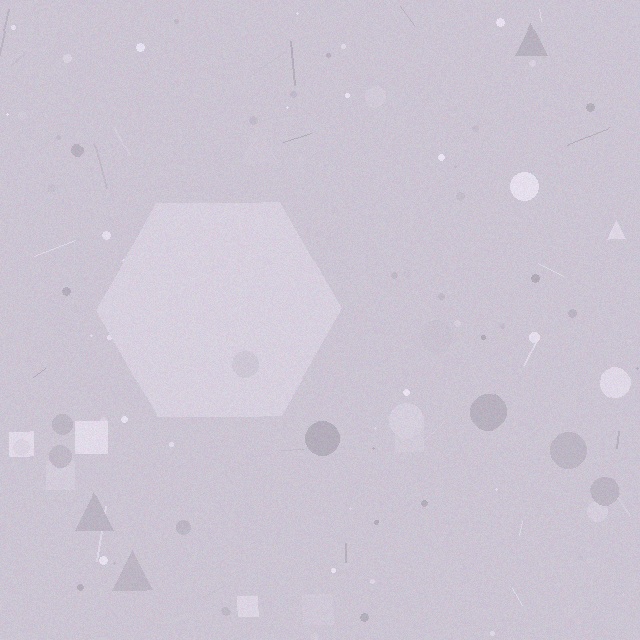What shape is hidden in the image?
A hexagon is hidden in the image.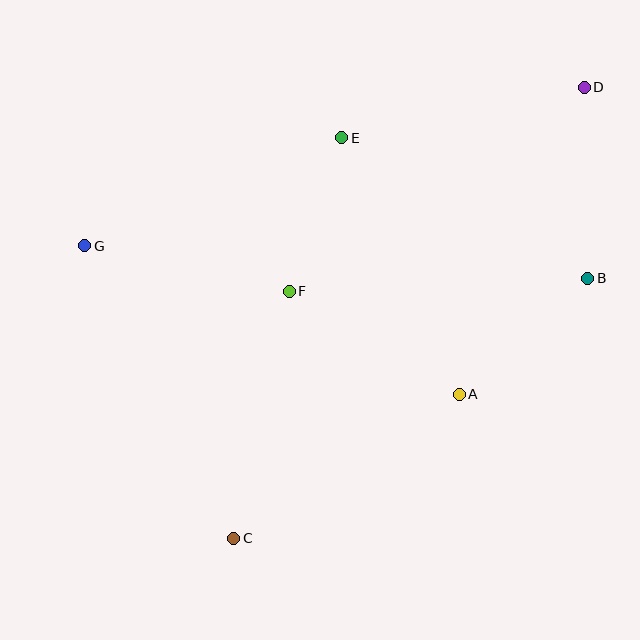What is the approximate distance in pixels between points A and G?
The distance between A and G is approximately 403 pixels.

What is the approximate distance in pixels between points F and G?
The distance between F and G is approximately 209 pixels.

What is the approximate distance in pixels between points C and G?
The distance between C and G is approximately 328 pixels.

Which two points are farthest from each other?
Points C and D are farthest from each other.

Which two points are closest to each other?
Points E and F are closest to each other.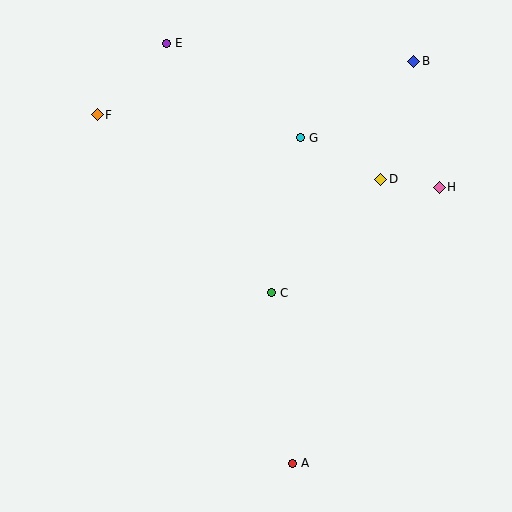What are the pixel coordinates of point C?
Point C is at (272, 293).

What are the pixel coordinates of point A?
Point A is at (293, 463).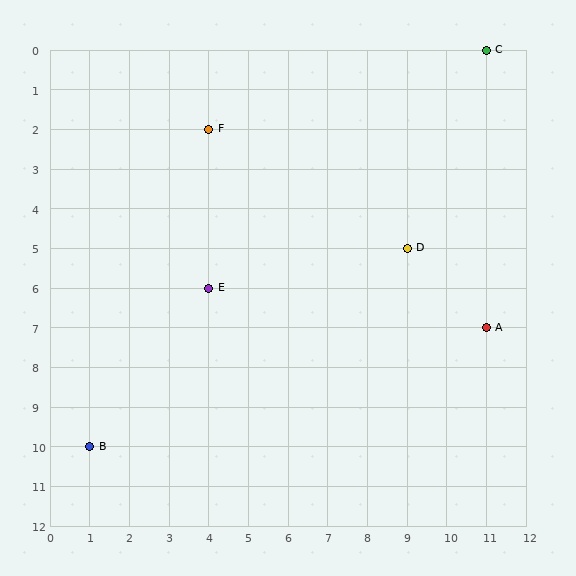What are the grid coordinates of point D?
Point D is at grid coordinates (9, 5).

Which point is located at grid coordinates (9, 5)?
Point D is at (9, 5).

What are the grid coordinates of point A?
Point A is at grid coordinates (11, 7).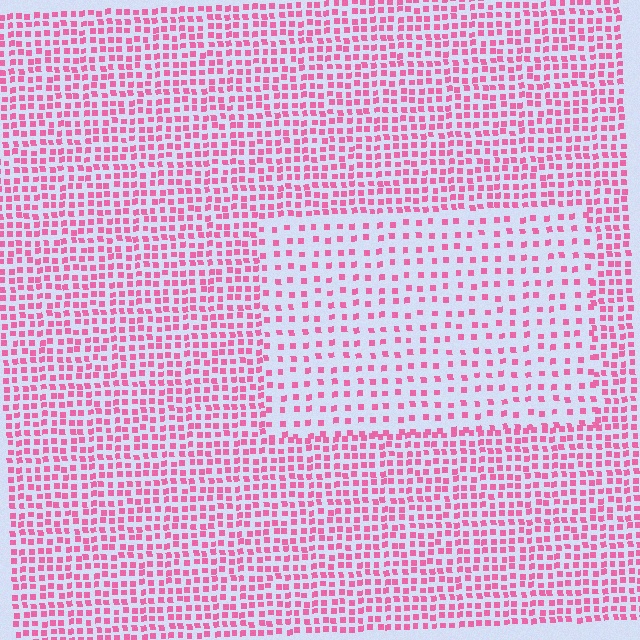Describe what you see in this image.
The image contains small pink elements arranged at two different densities. A rectangle-shaped region is visible where the elements are less densely packed than the surrounding area.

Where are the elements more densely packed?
The elements are more densely packed outside the rectangle boundary.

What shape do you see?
I see a rectangle.